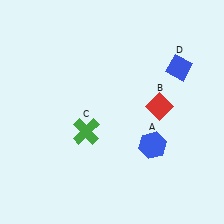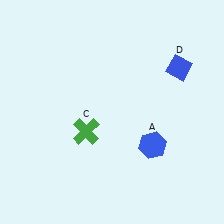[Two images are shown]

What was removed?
The red diamond (B) was removed in Image 2.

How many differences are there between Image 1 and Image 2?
There is 1 difference between the two images.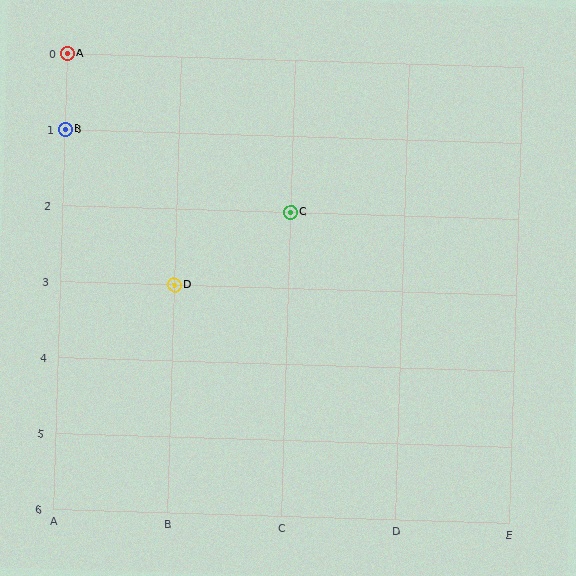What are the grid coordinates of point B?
Point B is at grid coordinates (A, 1).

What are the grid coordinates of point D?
Point D is at grid coordinates (B, 3).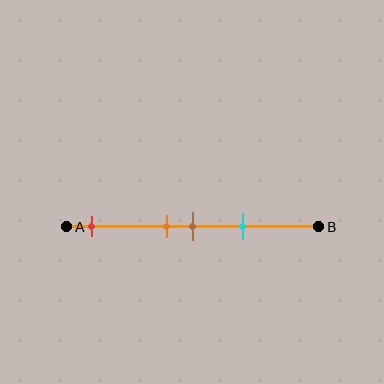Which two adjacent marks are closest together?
The orange and brown marks are the closest adjacent pair.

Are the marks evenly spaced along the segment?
No, the marks are not evenly spaced.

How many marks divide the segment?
There are 4 marks dividing the segment.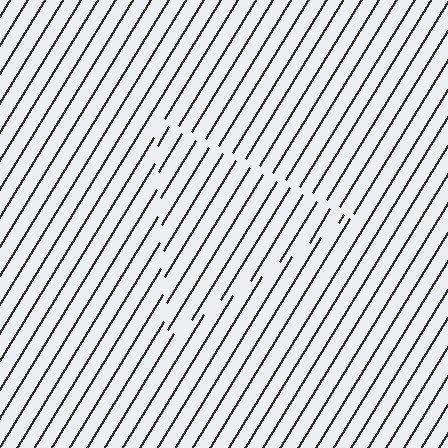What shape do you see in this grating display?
An illusory triangle. The interior of the shape contains the same grating, shifted by half a period — the contour is defined by the phase discontinuity where line-ends from the inner and outer gratings abut.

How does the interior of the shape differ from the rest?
The interior of the shape contains the same grating, shifted by half a period — the contour is defined by the phase discontinuity where line-ends from the inner and outer gratings abut.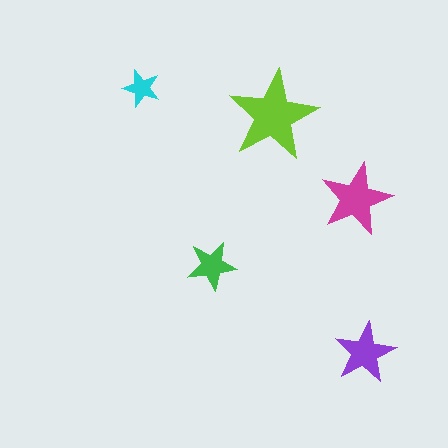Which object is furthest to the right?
The purple star is rightmost.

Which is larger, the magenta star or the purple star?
The magenta one.